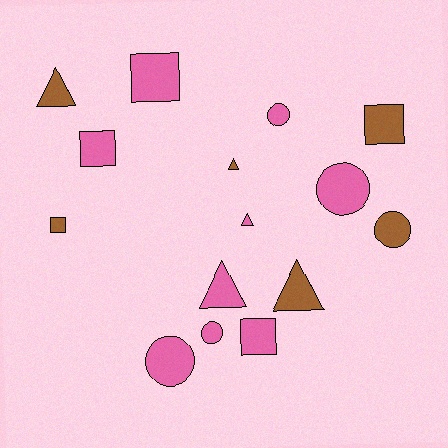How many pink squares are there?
There are 3 pink squares.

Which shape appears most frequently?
Square, with 5 objects.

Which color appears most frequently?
Pink, with 9 objects.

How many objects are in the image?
There are 15 objects.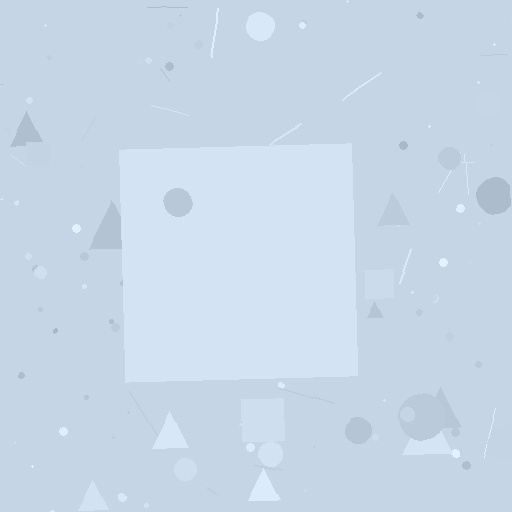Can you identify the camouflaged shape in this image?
The camouflaged shape is a square.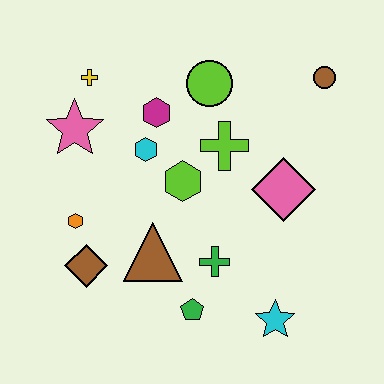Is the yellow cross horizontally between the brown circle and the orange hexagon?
Yes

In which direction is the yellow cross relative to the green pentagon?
The yellow cross is above the green pentagon.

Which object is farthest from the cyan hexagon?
The cyan star is farthest from the cyan hexagon.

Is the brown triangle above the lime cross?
No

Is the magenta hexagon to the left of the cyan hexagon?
No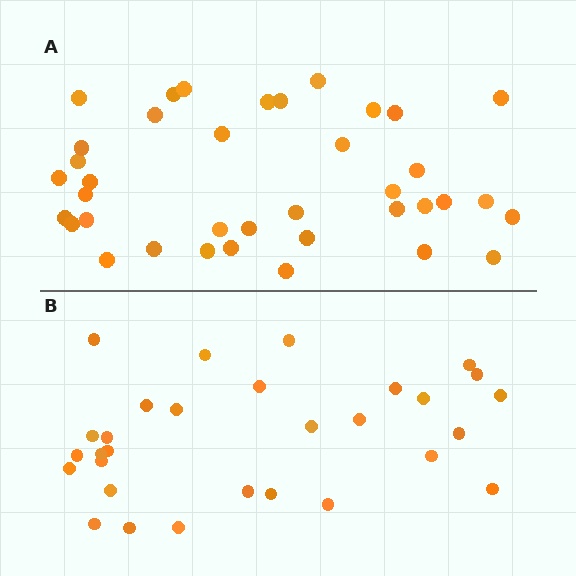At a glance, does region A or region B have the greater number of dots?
Region A (the top region) has more dots.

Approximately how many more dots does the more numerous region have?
Region A has roughly 8 or so more dots than region B.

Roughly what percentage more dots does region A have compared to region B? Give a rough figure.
About 25% more.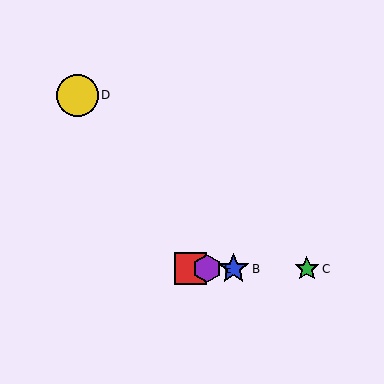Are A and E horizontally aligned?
Yes, both are at y≈269.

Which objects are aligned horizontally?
Objects A, B, C, E are aligned horizontally.